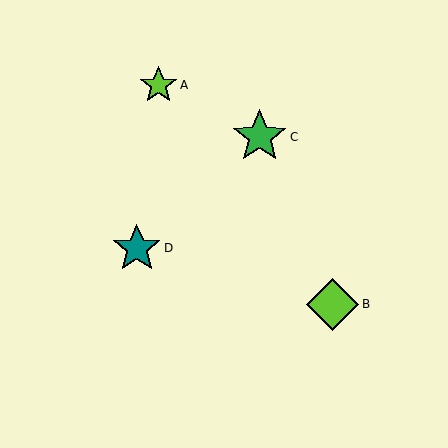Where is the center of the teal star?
The center of the teal star is at (137, 248).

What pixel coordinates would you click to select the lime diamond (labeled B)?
Click at (333, 304) to select the lime diamond B.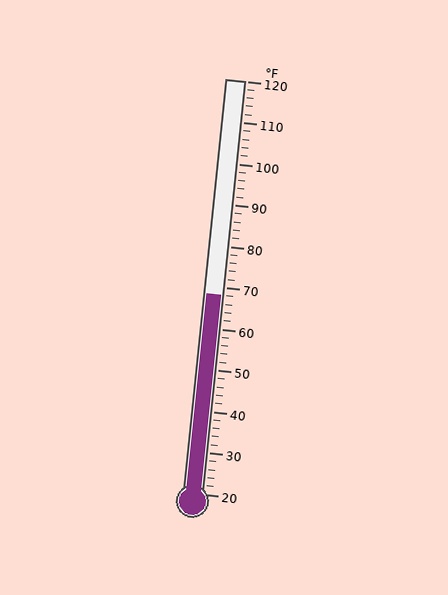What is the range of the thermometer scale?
The thermometer scale ranges from 20°F to 120°F.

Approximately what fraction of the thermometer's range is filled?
The thermometer is filled to approximately 50% of its range.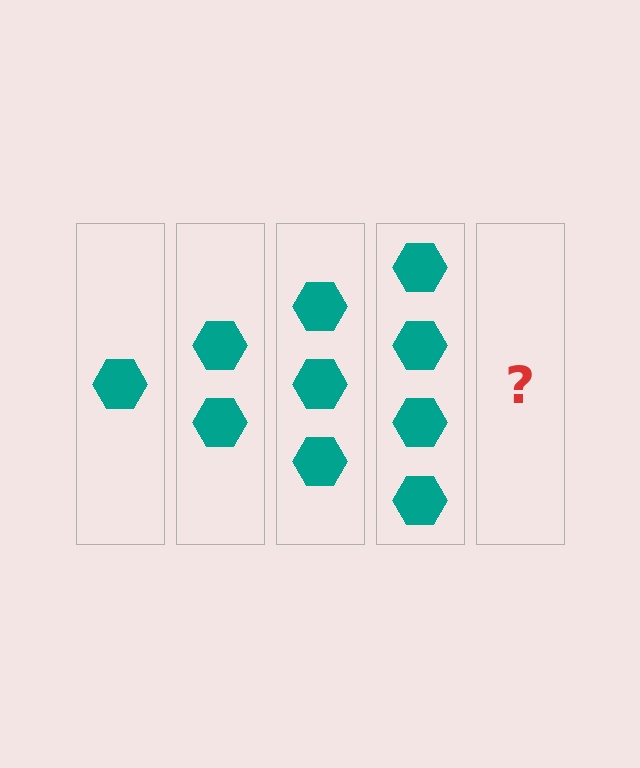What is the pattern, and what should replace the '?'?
The pattern is that each step adds one more hexagon. The '?' should be 5 hexagons.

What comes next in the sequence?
The next element should be 5 hexagons.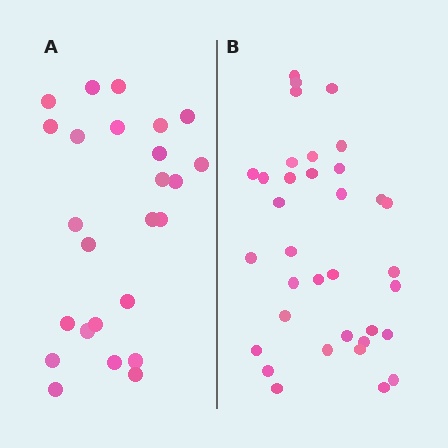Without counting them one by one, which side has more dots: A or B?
Region B (the right region) has more dots.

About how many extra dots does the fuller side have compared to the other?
Region B has roughly 10 or so more dots than region A.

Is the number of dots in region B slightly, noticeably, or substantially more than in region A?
Region B has noticeably more, but not dramatically so. The ratio is roughly 1.4 to 1.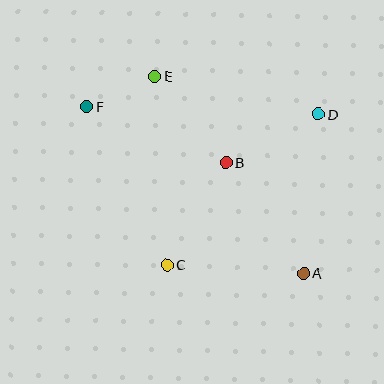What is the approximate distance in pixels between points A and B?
The distance between A and B is approximately 136 pixels.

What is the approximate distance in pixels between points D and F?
The distance between D and F is approximately 232 pixels.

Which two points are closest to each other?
Points E and F are closest to each other.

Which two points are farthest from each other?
Points A and F are farthest from each other.